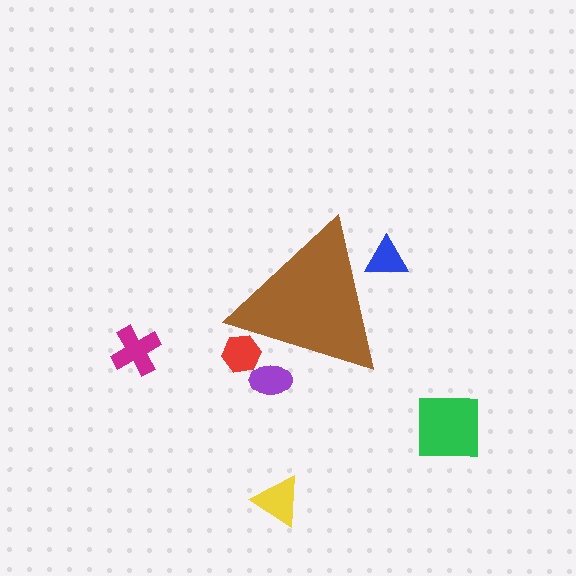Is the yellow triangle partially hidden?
No, the yellow triangle is fully visible.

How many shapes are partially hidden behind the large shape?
3 shapes are partially hidden.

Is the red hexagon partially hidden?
Yes, the red hexagon is partially hidden behind the brown triangle.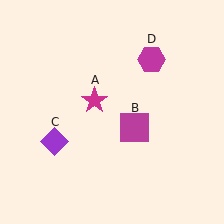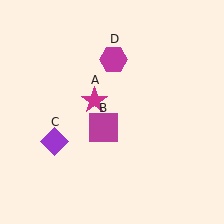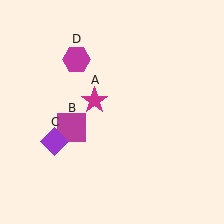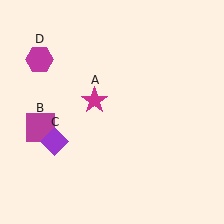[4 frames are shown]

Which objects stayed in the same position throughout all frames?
Magenta star (object A) and purple diamond (object C) remained stationary.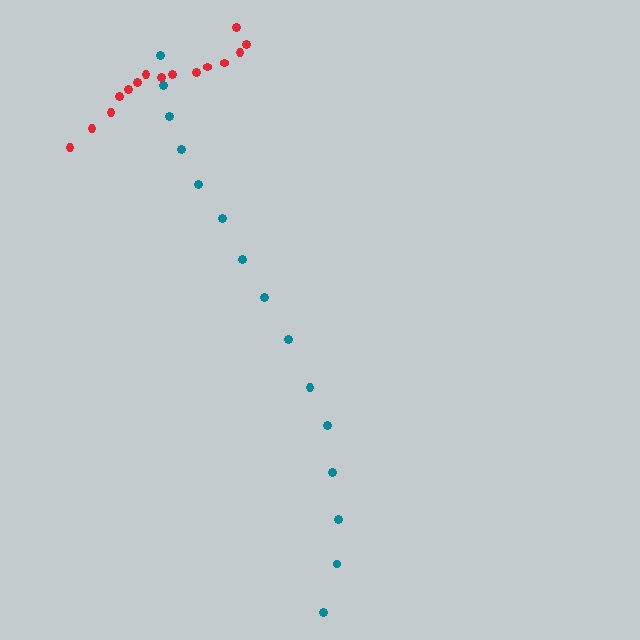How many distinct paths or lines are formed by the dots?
There are 2 distinct paths.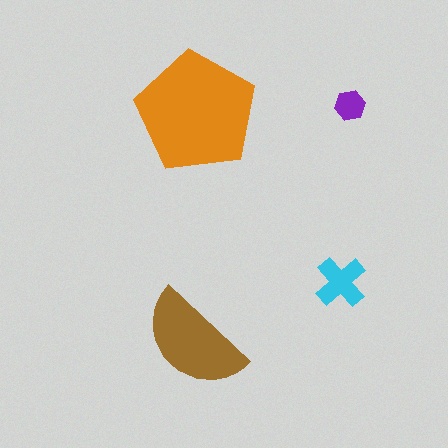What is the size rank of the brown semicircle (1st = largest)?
2nd.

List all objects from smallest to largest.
The purple hexagon, the cyan cross, the brown semicircle, the orange pentagon.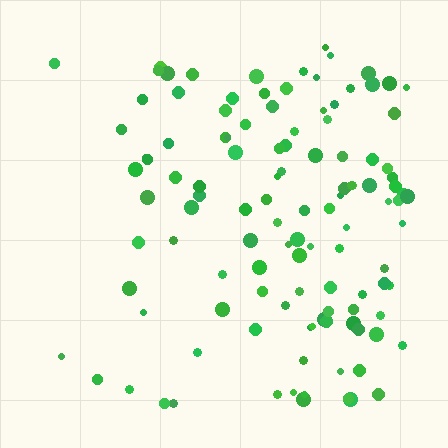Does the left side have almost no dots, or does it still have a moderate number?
Still a moderate number, just noticeably fewer than the right.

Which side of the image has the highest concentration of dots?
The right.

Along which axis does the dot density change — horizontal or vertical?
Horizontal.